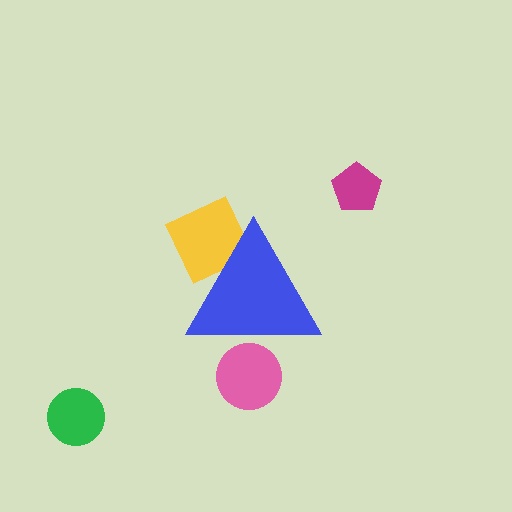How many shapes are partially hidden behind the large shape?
2 shapes are partially hidden.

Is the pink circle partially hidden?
Yes, the pink circle is partially hidden behind the blue triangle.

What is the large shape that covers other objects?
A blue triangle.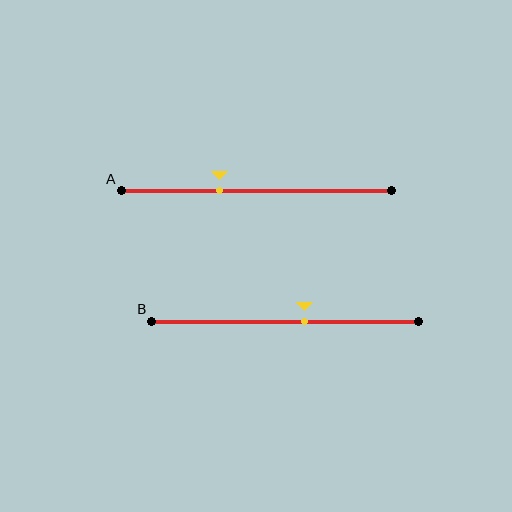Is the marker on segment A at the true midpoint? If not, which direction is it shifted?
No, the marker on segment A is shifted to the left by about 14% of the segment length.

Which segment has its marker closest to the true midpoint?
Segment B has its marker closest to the true midpoint.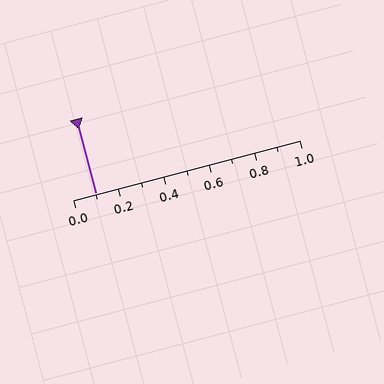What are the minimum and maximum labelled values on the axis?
The axis runs from 0.0 to 1.0.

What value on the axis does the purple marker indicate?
The marker indicates approximately 0.1.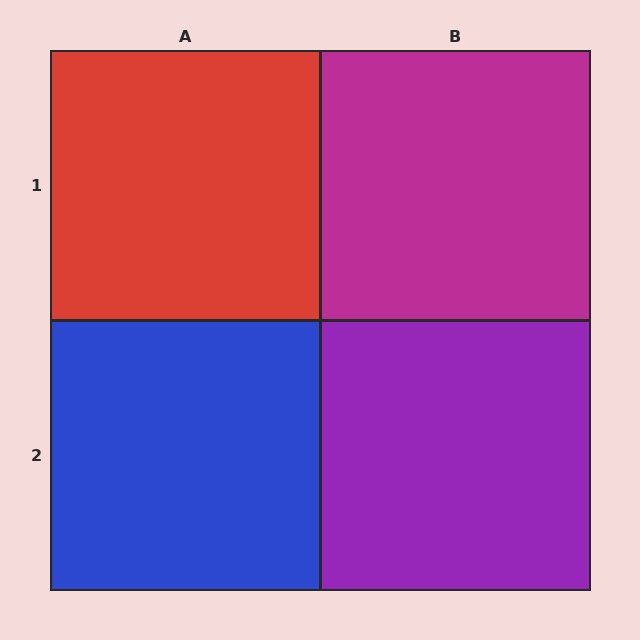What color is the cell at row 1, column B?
Magenta.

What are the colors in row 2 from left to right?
Blue, purple.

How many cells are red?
1 cell is red.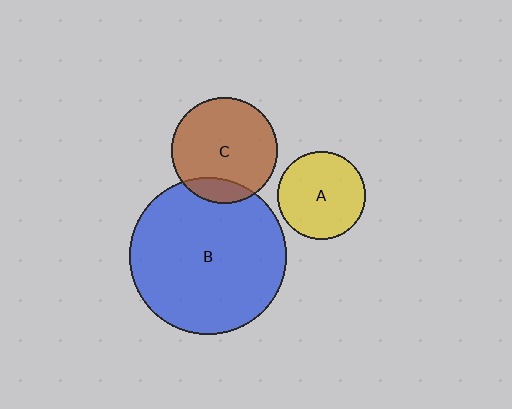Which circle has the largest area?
Circle B (blue).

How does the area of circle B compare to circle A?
Approximately 3.2 times.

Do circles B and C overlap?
Yes.